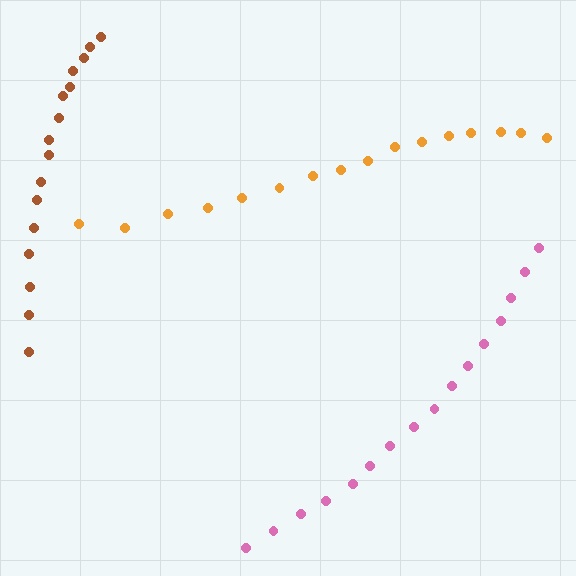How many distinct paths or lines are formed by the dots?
There are 3 distinct paths.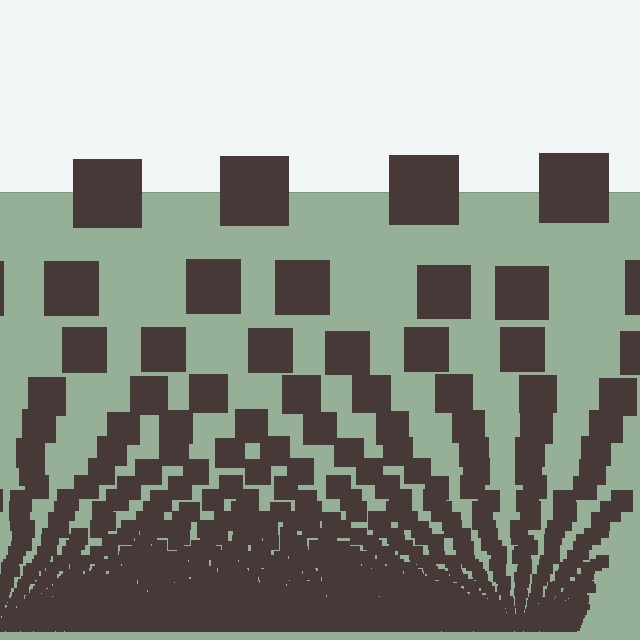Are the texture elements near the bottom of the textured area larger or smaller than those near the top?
Smaller. The gradient is inverted — elements near the bottom are smaller and denser.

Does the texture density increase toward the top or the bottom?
Density increases toward the bottom.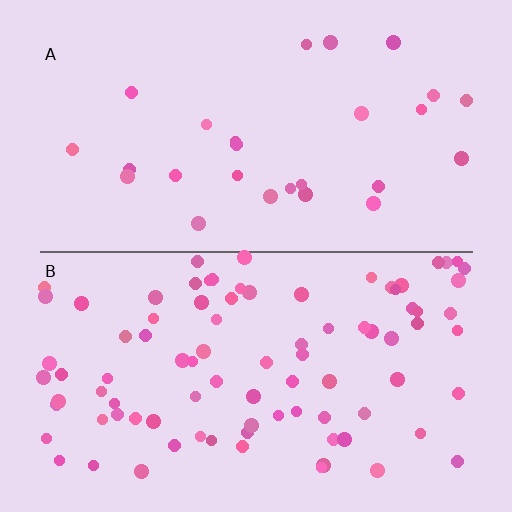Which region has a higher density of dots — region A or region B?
B (the bottom).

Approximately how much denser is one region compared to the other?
Approximately 3.3× — region B over region A.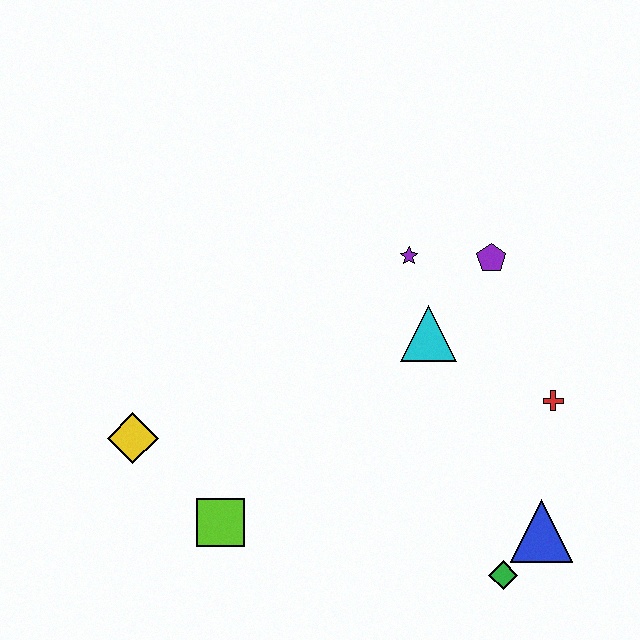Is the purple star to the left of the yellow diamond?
No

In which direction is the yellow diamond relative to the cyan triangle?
The yellow diamond is to the left of the cyan triangle.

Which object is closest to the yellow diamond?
The lime square is closest to the yellow diamond.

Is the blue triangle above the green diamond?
Yes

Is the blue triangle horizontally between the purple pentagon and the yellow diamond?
No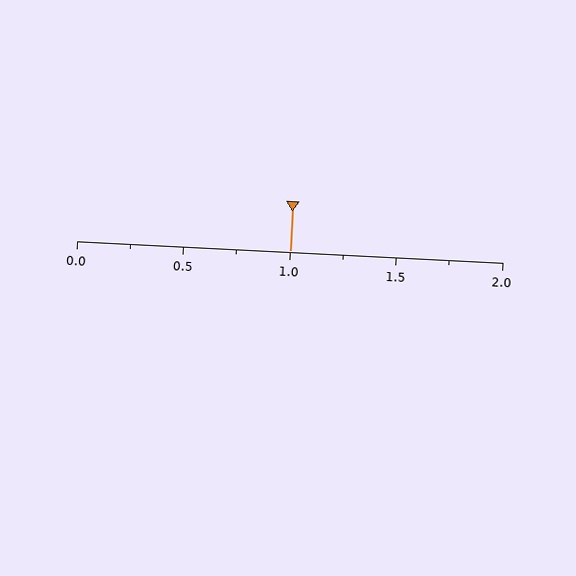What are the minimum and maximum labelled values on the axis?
The axis runs from 0.0 to 2.0.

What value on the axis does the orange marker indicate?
The marker indicates approximately 1.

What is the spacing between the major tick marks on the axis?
The major ticks are spaced 0.5 apart.